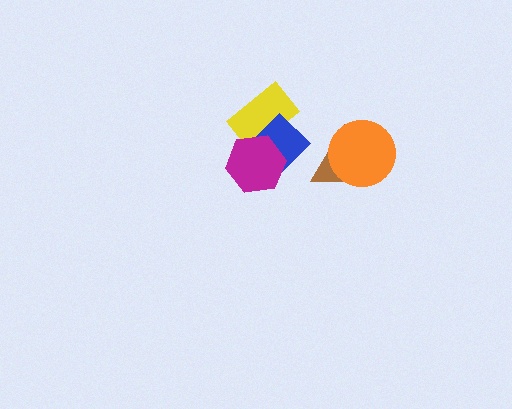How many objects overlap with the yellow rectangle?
2 objects overlap with the yellow rectangle.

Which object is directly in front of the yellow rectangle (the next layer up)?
The blue diamond is directly in front of the yellow rectangle.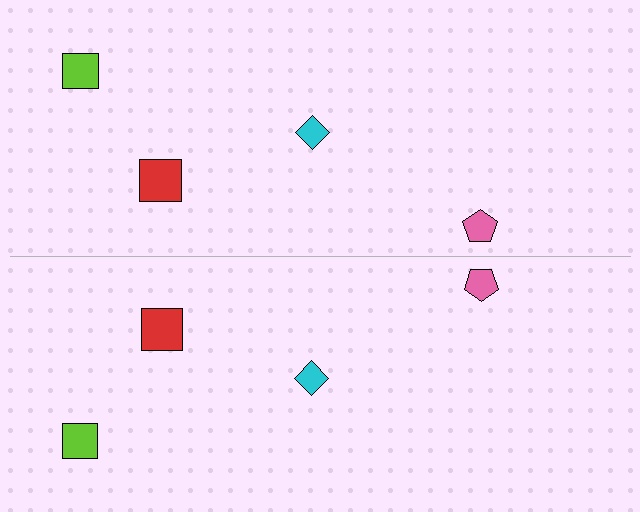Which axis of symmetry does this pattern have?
The pattern has a horizontal axis of symmetry running through the center of the image.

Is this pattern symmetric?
Yes, this pattern has bilateral (reflection) symmetry.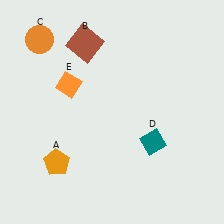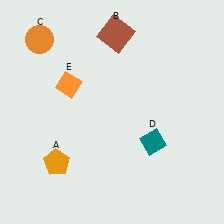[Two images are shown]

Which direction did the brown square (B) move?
The brown square (B) moved right.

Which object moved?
The brown square (B) moved right.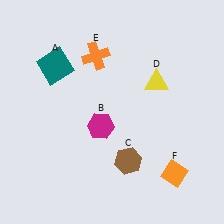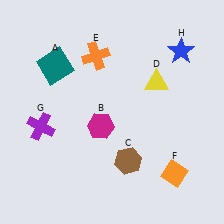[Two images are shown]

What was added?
A purple cross (G), a blue star (H) were added in Image 2.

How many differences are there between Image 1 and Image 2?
There are 2 differences between the two images.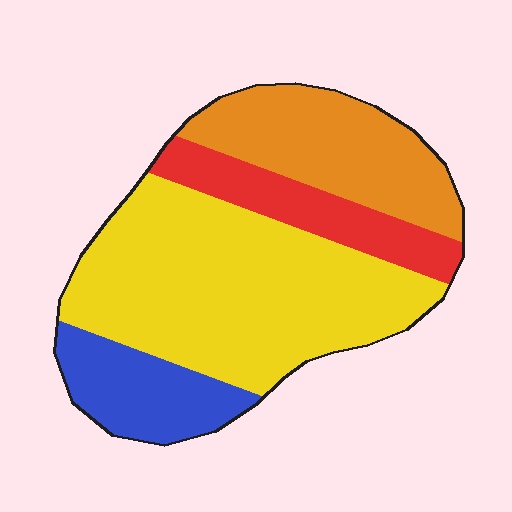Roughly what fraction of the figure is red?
Red covers roughly 15% of the figure.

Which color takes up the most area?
Yellow, at roughly 50%.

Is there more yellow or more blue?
Yellow.